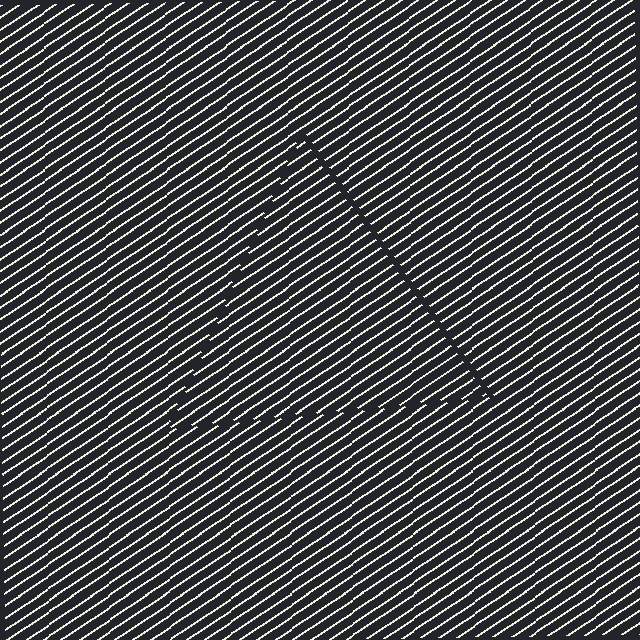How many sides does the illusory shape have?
3 sides — the line-ends trace a triangle.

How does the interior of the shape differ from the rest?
The interior of the shape contains the same grating, shifted by half a period — the contour is defined by the phase discontinuity where line-ends from the inner and outer gratings abut.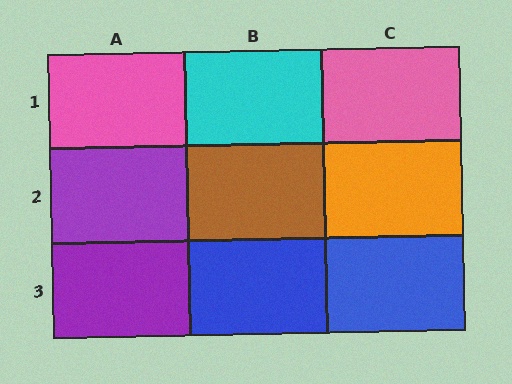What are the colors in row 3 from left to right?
Purple, blue, blue.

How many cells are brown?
1 cell is brown.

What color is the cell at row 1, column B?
Cyan.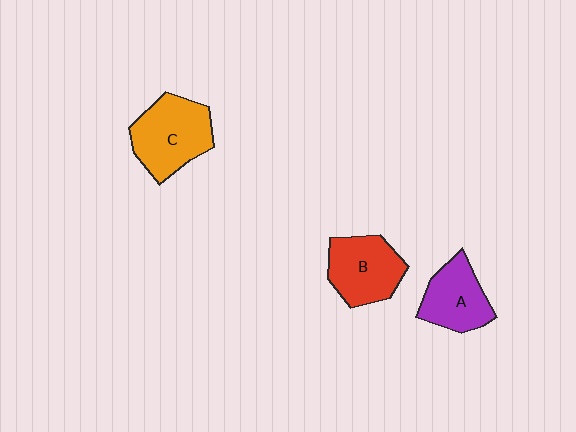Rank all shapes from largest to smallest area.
From largest to smallest: C (orange), B (red), A (purple).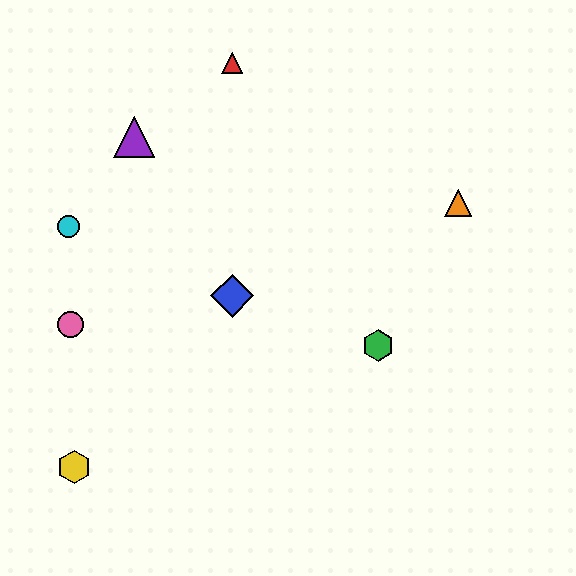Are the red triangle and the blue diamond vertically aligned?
Yes, both are at x≈232.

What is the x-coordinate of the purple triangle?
The purple triangle is at x≈134.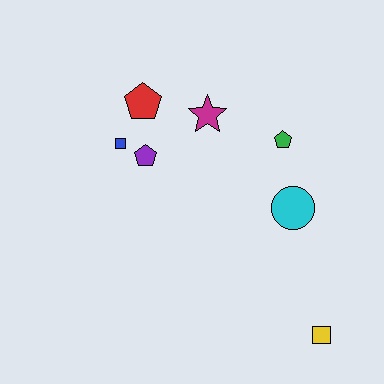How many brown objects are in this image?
There are no brown objects.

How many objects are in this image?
There are 7 objects.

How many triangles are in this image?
There are no triangles.